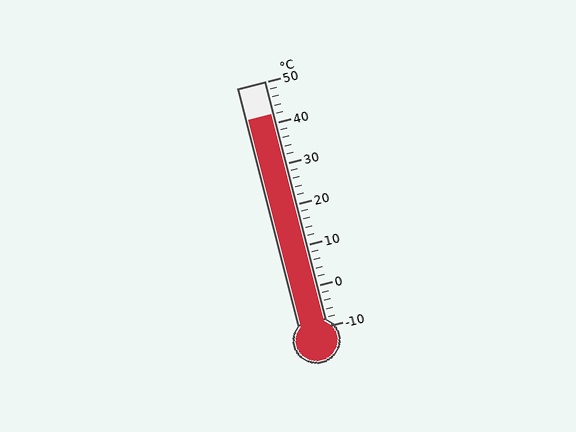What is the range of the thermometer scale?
The thermometer scale ranges from -10°C to 50°C.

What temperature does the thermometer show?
The thermometer shows approximately 42°C.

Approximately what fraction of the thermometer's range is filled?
The thermometer is filled to approximately 85% of its range.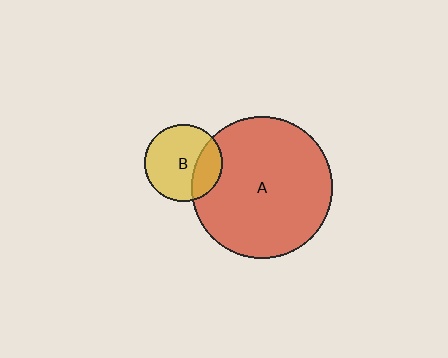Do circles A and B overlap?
Yes.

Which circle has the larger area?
Circle A (red).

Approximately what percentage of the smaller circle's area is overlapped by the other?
Approximately 25%.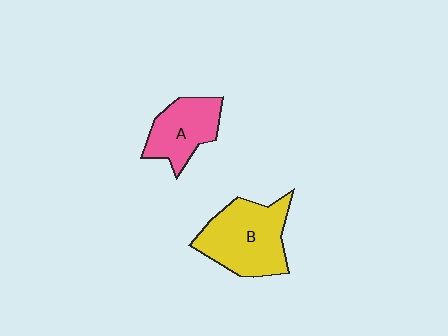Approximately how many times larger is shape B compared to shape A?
Approximately 1.5 times.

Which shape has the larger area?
Shape B (yellow).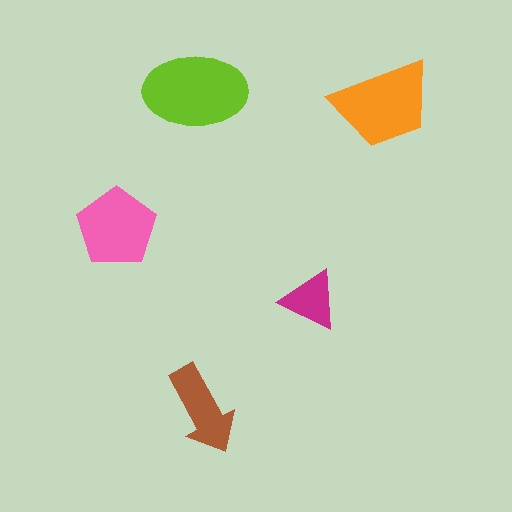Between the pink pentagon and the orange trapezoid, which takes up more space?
The orange trapezoid.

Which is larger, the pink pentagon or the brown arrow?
The pink pentagon.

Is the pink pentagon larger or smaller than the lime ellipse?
Smaller.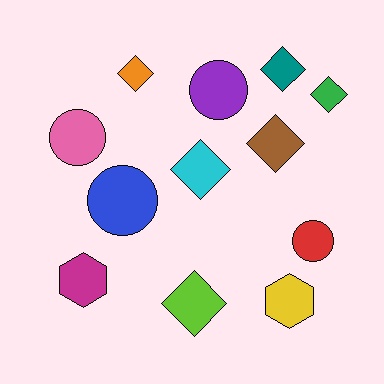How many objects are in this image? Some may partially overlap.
There are 12 objects.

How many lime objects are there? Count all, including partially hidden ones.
There is 1 lime object.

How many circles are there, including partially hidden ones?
There are 4 circles.